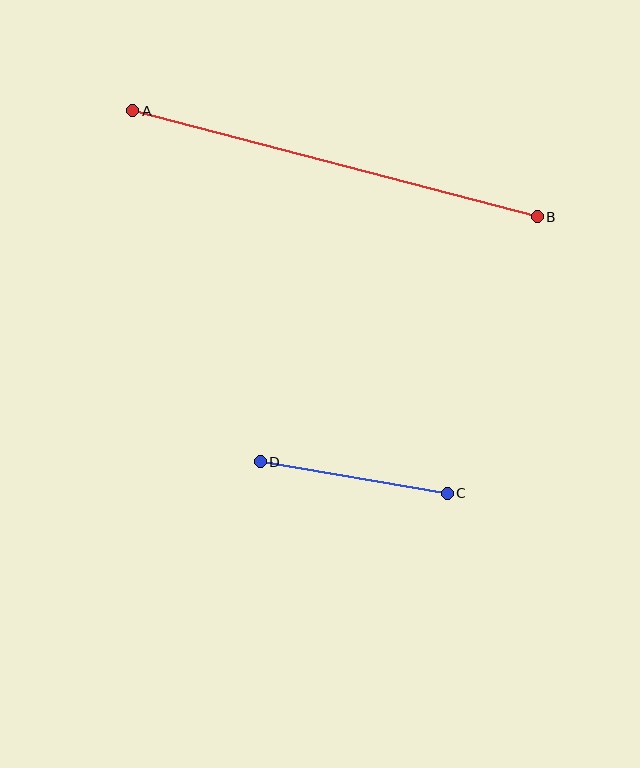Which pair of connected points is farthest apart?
Points A and B are farthest apart.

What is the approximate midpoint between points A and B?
The midpoint is at approximately (335, 164) pixels.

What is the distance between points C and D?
The distance is approximately 190 pixels.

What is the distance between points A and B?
The distance is approximately 418 pixels.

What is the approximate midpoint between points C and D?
The midpoint is at approximately (354, 477) pixels.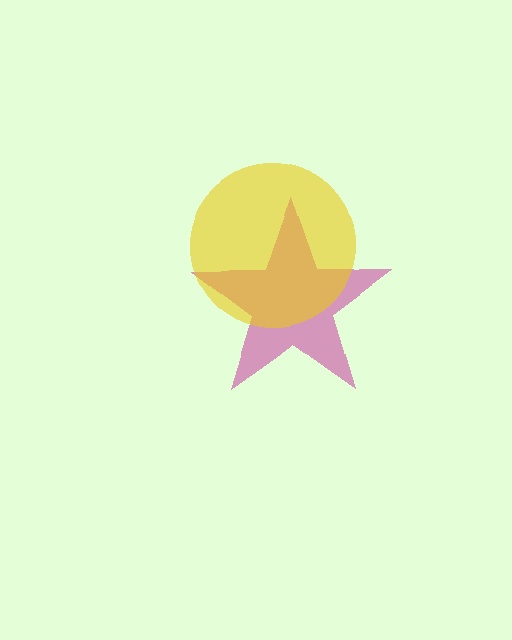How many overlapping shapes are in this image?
There are 2 overlapping shapes in the image.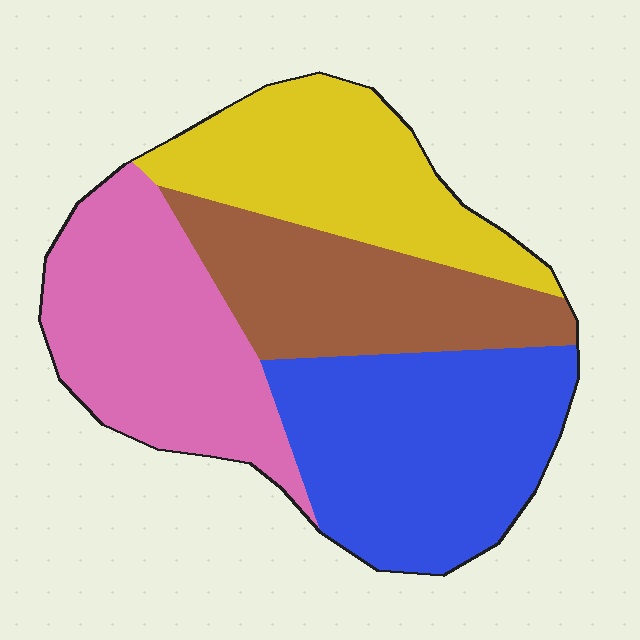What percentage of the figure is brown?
Brown takes up about one fifth (1/5) of the figure.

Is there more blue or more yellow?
Blue.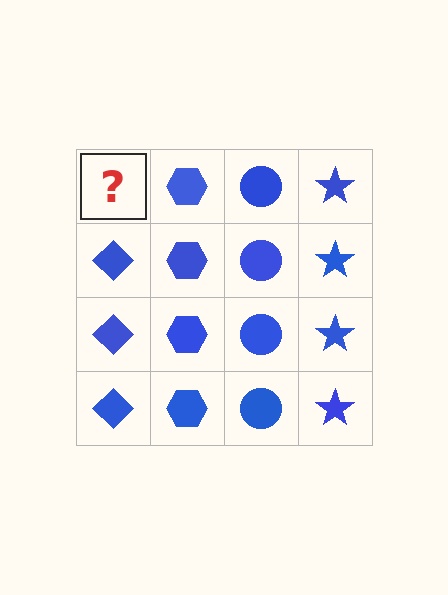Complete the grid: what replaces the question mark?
The question mark should be replaced with a blue diamond.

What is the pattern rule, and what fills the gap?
The rule is that each column has a consistent shape. The gap should be filled with a blue diamond.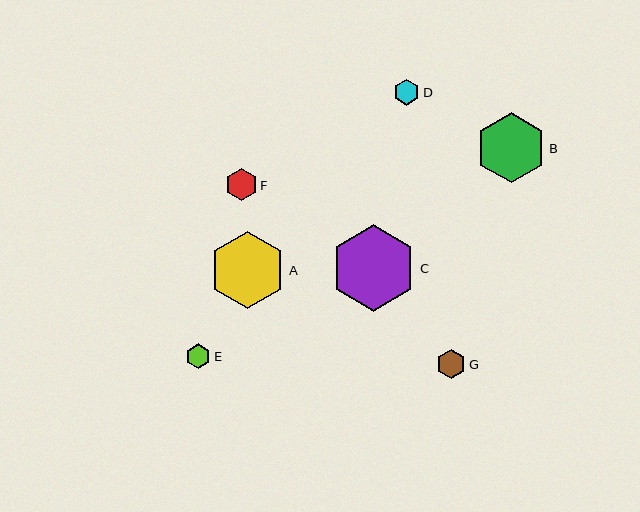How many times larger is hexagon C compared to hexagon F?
Hexagon C is approximately 2.7 times the size of hexagon F.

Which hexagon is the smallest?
Hexagon E is the smallest with a size of approximately 25 pixels.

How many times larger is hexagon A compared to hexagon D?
Hexagon A is approximately 2.9 times the size of hexagon D.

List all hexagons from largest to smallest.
From largest to smallest: C, A, B, F, G, D, E.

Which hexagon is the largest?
Hexagon C is the largest with a size of approximately 86 pixels.